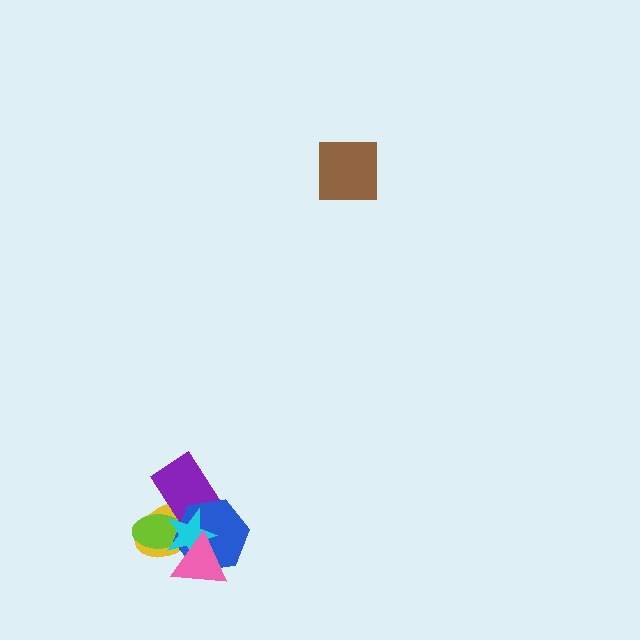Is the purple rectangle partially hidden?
Yes, it is partially covered by another shape.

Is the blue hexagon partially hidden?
Yes, it is partially covered by another shape.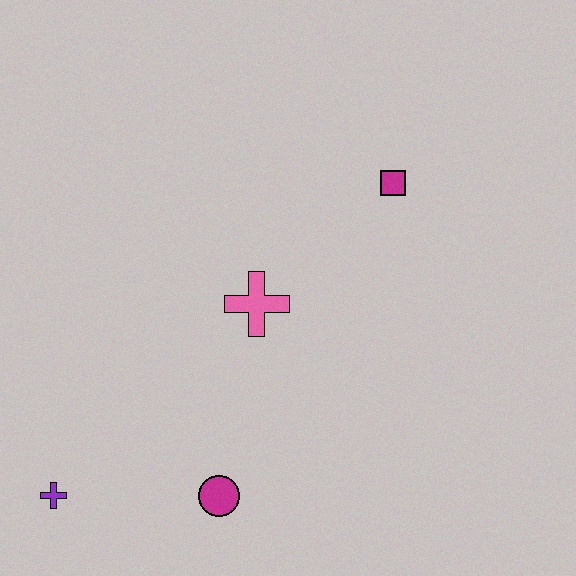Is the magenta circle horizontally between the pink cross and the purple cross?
Yes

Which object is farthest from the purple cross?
The magenta square is farthest from the purple cross.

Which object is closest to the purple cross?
The magenta circle is closest to the purple cross.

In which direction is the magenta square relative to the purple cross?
The magenta square is to the right of the purple cross.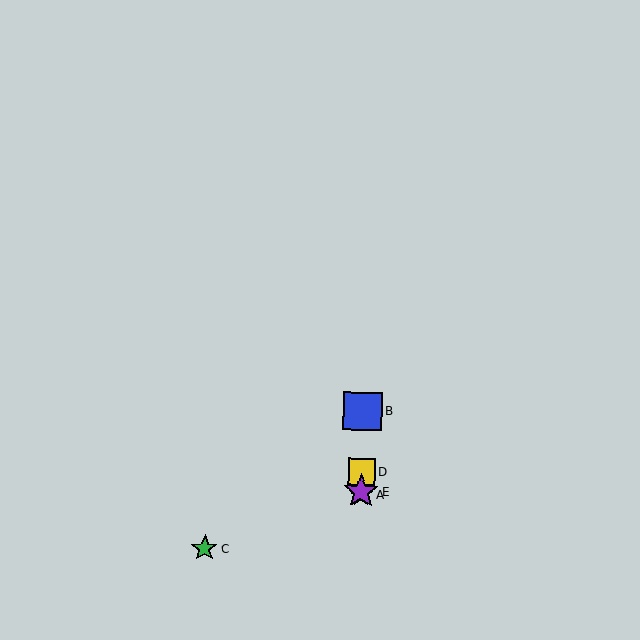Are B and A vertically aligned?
Yes, both are at x≈363.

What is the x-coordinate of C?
Object C is at x≈205.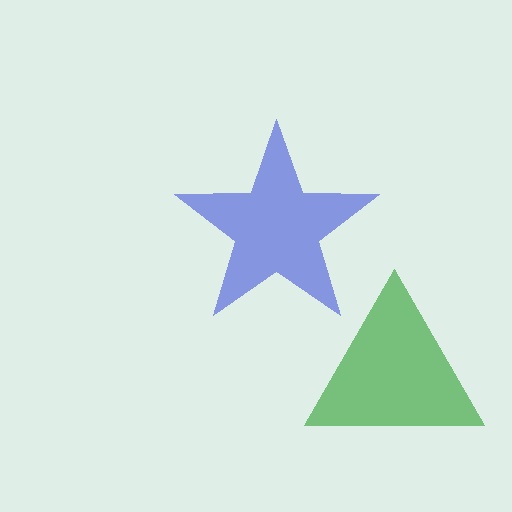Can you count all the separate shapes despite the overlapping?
Yes, there are 2 separate shapes.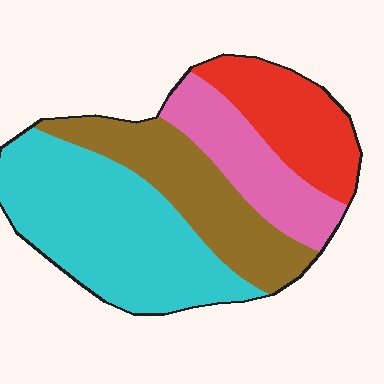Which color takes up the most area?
Cyan, at roughly 40%.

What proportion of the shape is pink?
Pink covers around 20% of the shape.